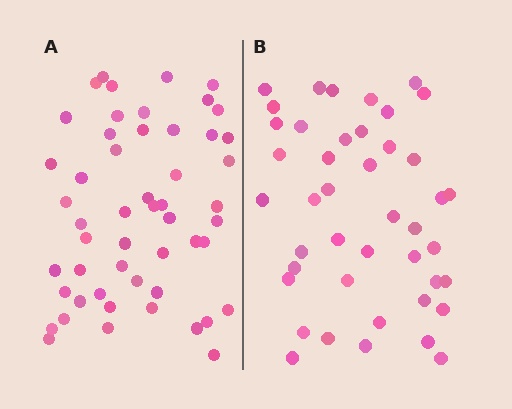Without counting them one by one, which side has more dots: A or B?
Region A (the left region) has more dots.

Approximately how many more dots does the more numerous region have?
Region A has roughly 8 or so more dots than region B.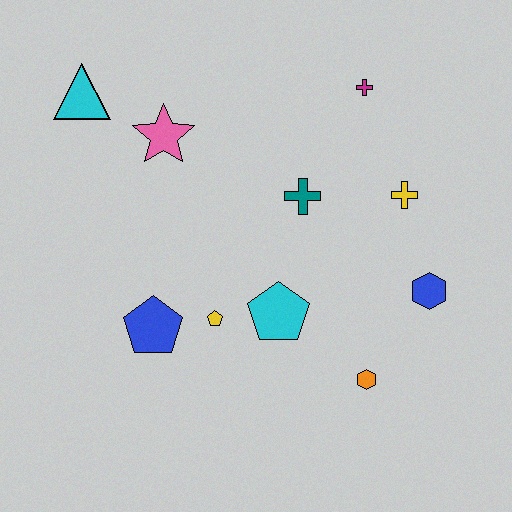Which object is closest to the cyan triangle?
The pink star is closest to the cyan triangle.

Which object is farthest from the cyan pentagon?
The cyan triangle is farthest from the cyan pentagon.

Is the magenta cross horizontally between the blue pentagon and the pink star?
No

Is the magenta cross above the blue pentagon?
Yes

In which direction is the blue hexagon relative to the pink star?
The blue hexagon is to the right of the pink star.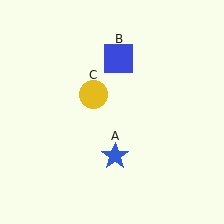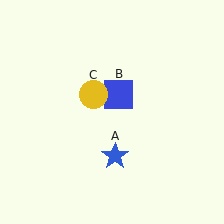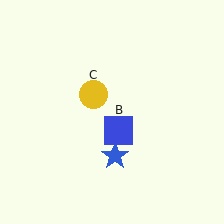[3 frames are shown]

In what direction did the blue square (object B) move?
The blue square (object B) moved down.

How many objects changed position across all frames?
1 object changed position: blue square (object B).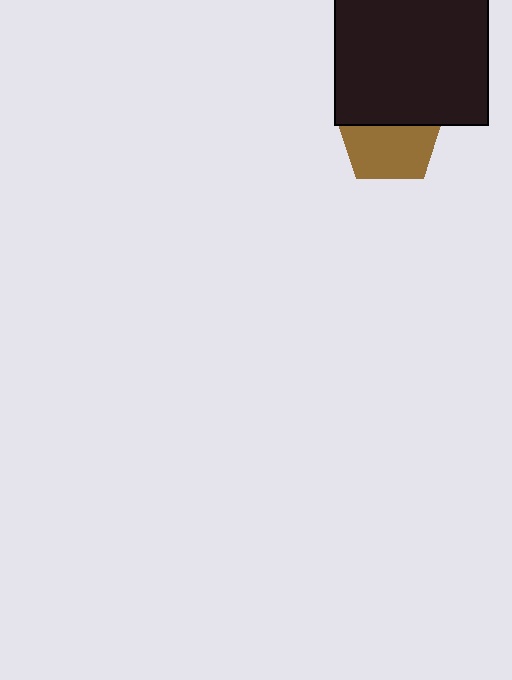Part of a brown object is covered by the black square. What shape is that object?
It is a pentagon.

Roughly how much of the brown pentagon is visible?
About half of it is visible (roughly 59%).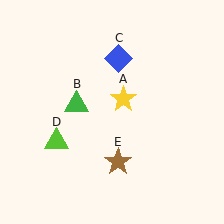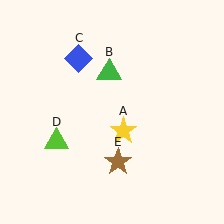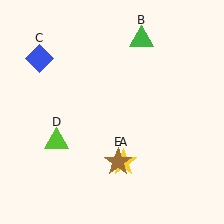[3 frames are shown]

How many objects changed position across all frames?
3 objects changed position: yellow star (object A), green triangle (object B), blue diamond (object C).